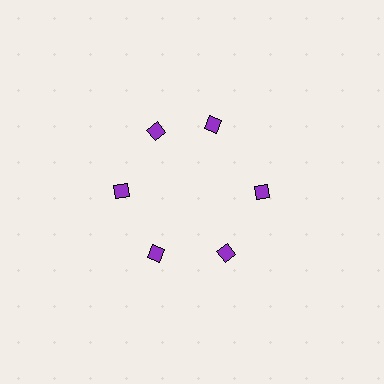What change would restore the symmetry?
The symmetry would be restored by rotating it back into even spacing with its neighbors so that all 6 diamonds sit at equal angles and equal distance from the center.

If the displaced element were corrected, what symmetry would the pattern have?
It would have 6-fold rotational symmetry — the pattern would map onto itself every 60 degrees.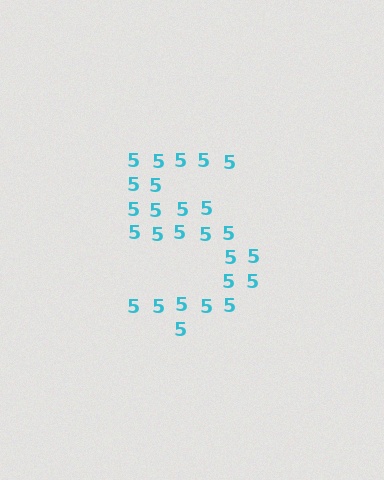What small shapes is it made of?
It is made of small digit 5's.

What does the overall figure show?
The overall figure shows the digit 5.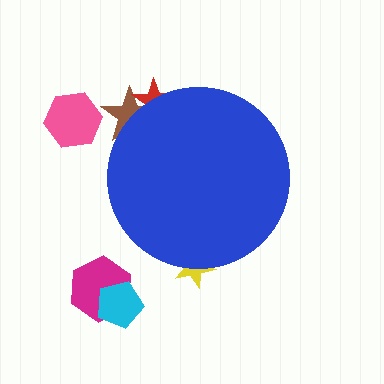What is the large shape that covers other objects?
A blue circle.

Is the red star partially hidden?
Yes, the red star is partially hidden behind the blue circle.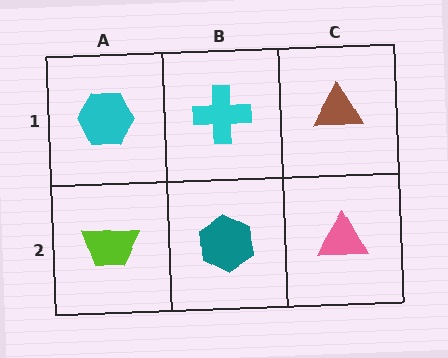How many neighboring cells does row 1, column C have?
2.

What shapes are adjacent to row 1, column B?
A teal hexagon (row 2, column B), a cyan hexagon (row 1, column A), a brown triangle (row 1, column C).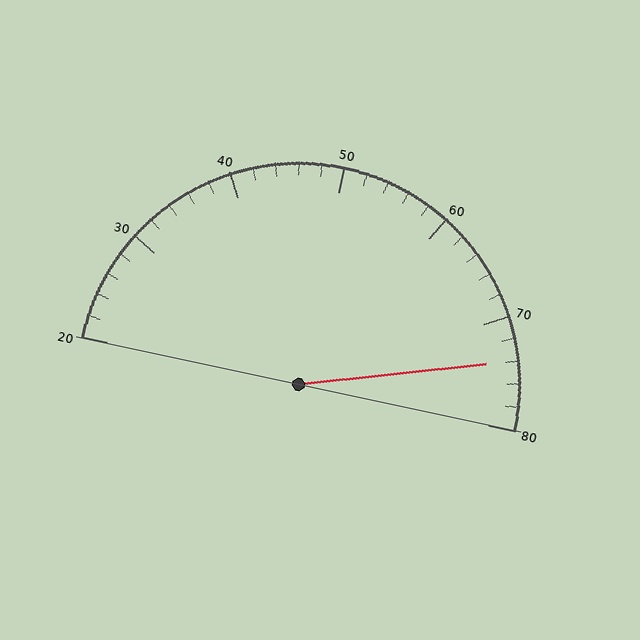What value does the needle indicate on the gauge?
The needle indicates approximately 74.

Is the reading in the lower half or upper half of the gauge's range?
The reading is in the upper half of the range (20 to 80).